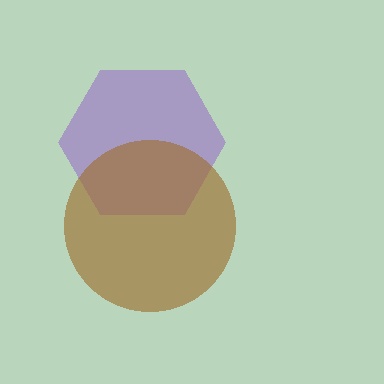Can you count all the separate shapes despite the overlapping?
Yes, there are 2 separate shapes.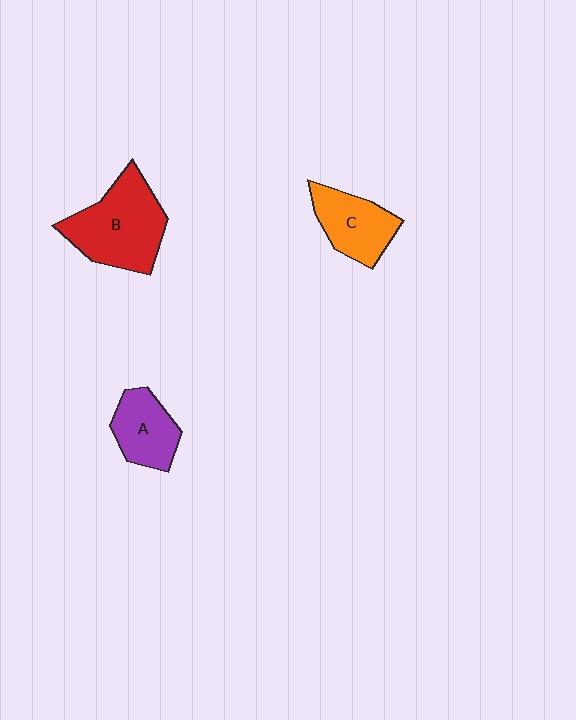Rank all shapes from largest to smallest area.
From largest to smallest: B (red), C (orange), A (purple).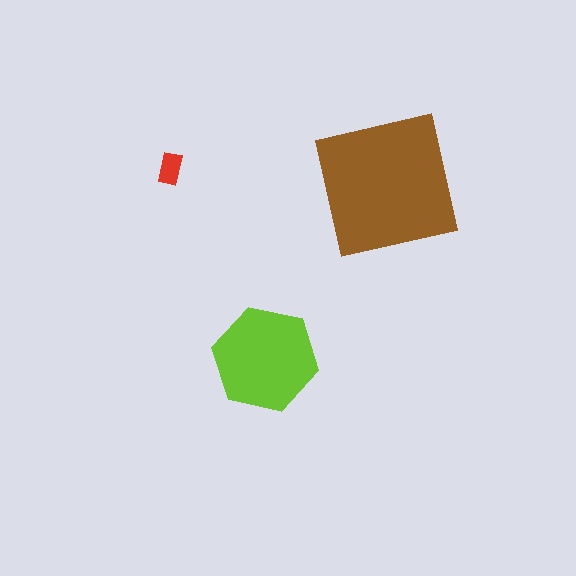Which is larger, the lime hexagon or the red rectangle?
The lime hexagon.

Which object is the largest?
The brown square.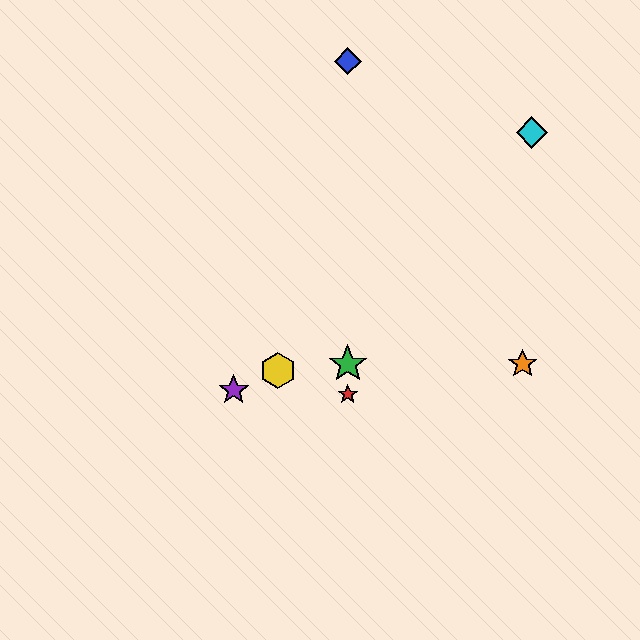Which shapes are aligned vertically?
The red star, the blue diamond, the green star are aligned vertically.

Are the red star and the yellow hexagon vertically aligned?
No, the red star is at x≈348 and the yellow hexagon is at x≈278.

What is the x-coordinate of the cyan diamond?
The cyan diamond is at x≈532.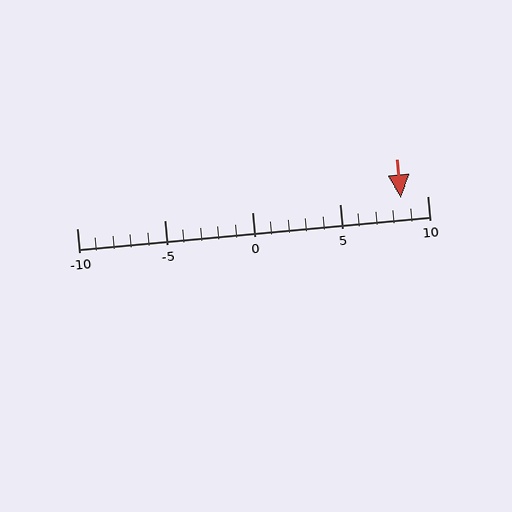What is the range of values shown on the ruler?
The ruler shows values from -10 to 10.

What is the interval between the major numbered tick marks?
The major tick marks are spaced 5 units apart.